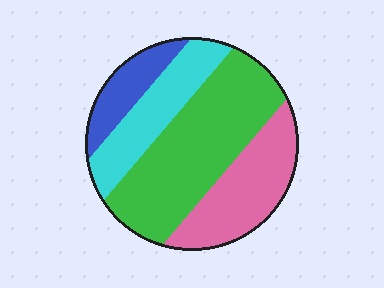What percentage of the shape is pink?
Pink covers roughly 25% of the shape.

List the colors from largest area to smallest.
From largest to smallest: green, pink, cyan, blue.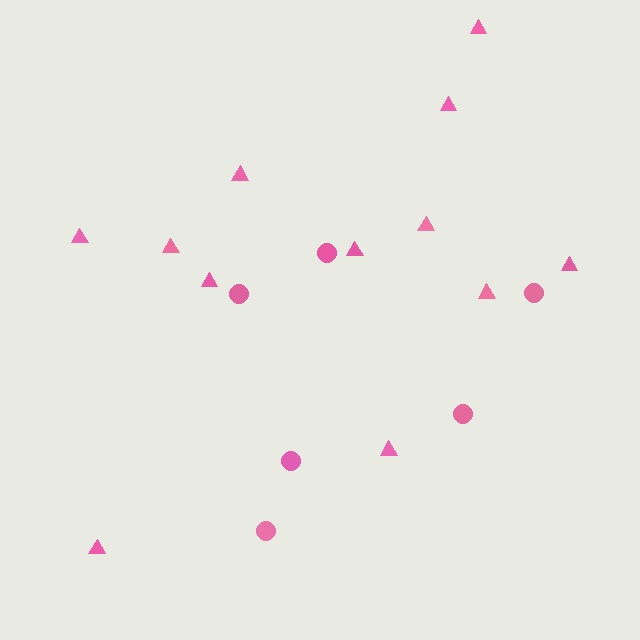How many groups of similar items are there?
There are 2 groups: one group of triangles (12) and one group of circles (6).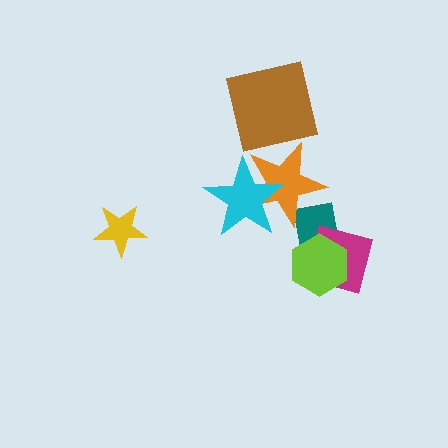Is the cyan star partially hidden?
No, no other shape covers it.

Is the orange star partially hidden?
Yes, it is partially covered by another shape.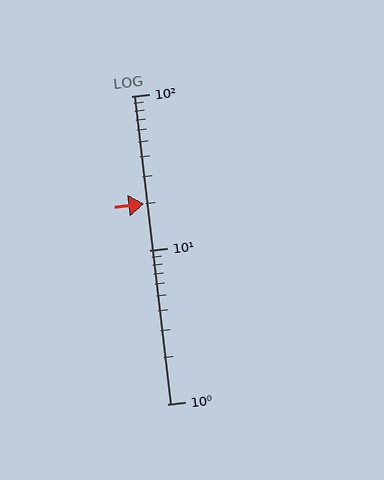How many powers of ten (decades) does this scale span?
The scale spans 2 decades, from 1 to 100.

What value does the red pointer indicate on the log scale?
The pointer indicates approximately 20.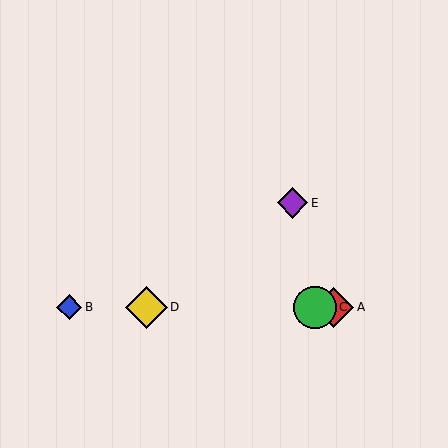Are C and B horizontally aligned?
Yes, both are at y≈307.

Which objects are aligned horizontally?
Objects A, B, C, D are aligned horizontally.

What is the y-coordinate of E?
Object E is at y≈203.